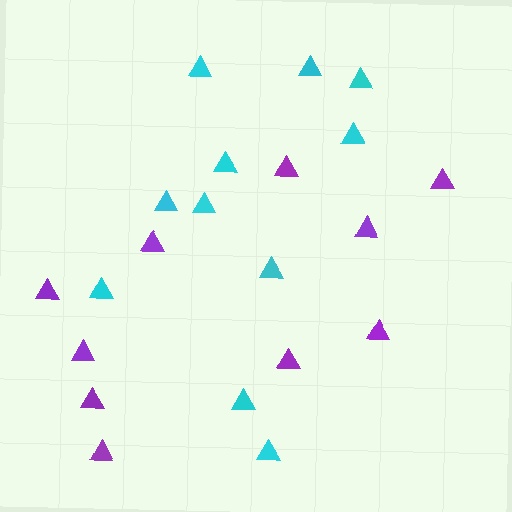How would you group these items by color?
There are 2 groups: one group of purple triangles (10) and one group of cyan triangles (11).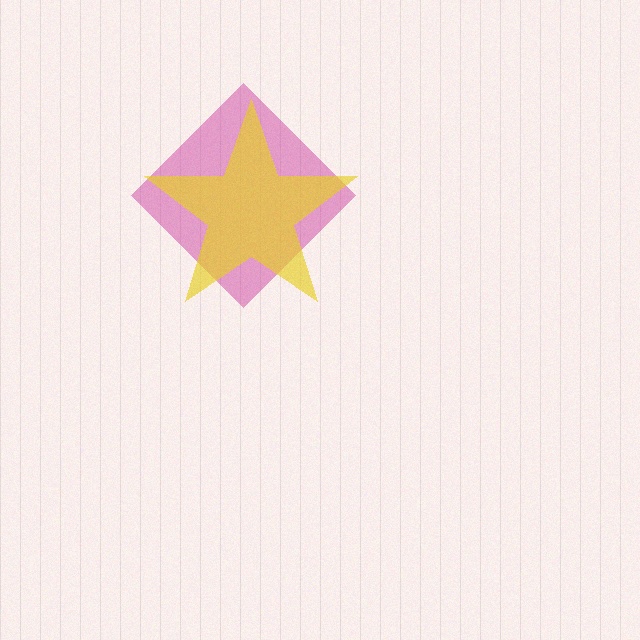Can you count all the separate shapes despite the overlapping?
Yes, there are 2 separate shapes.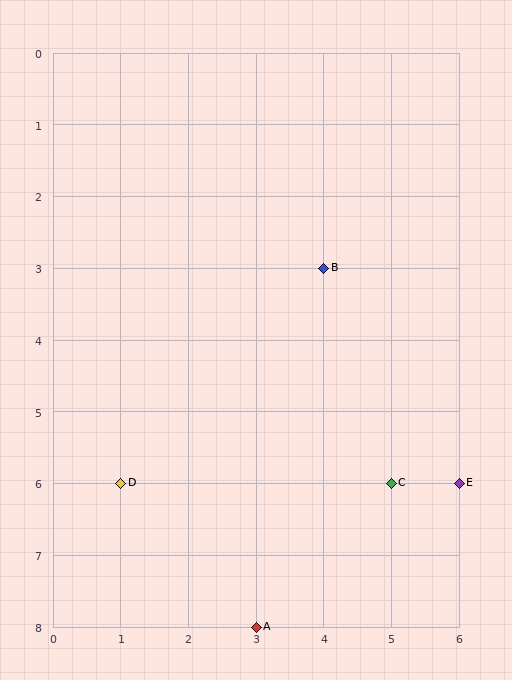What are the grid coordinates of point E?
Point E is at grid coordinates (6, 6).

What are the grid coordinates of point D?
Point D is at grid coordinates (1, 6).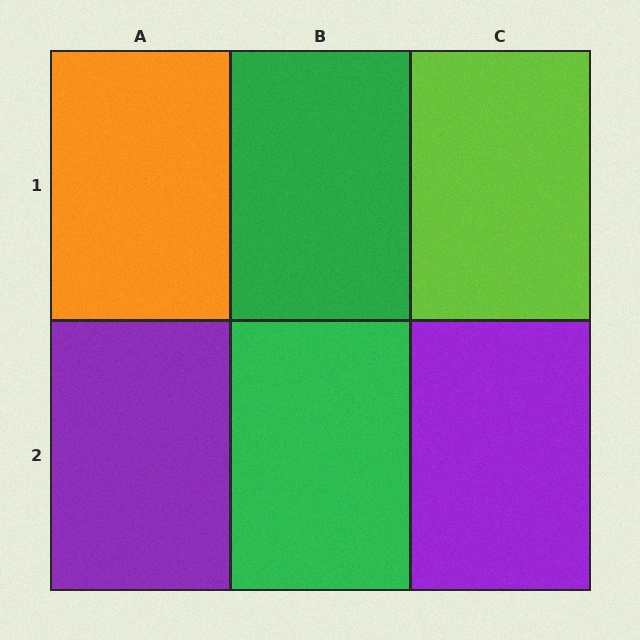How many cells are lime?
1 cell is lime.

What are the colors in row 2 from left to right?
Purple, green, purple.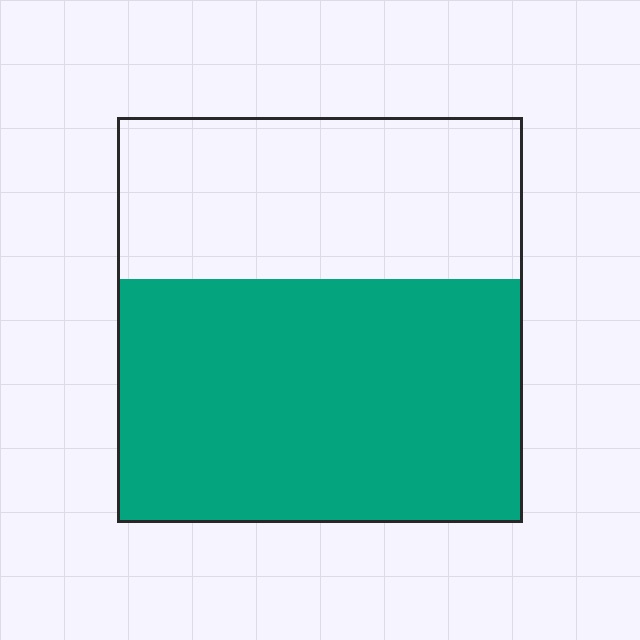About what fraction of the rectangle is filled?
About three fifths (3/5).